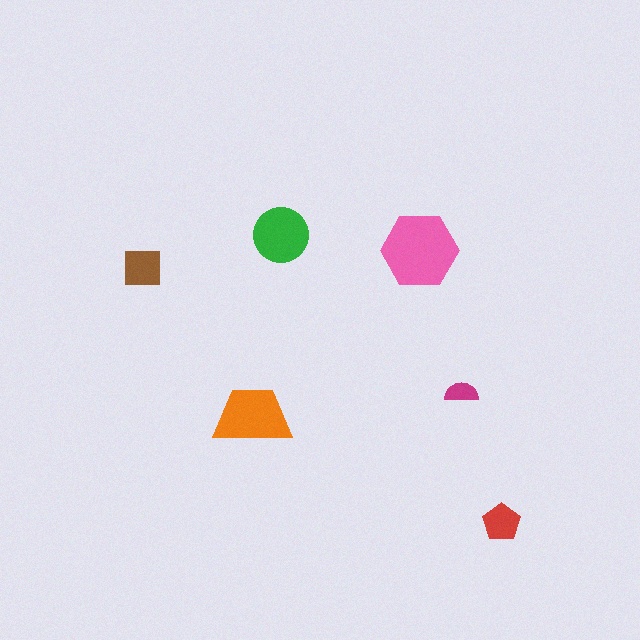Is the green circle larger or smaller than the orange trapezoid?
Smaller.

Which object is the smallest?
The magenta semicircle.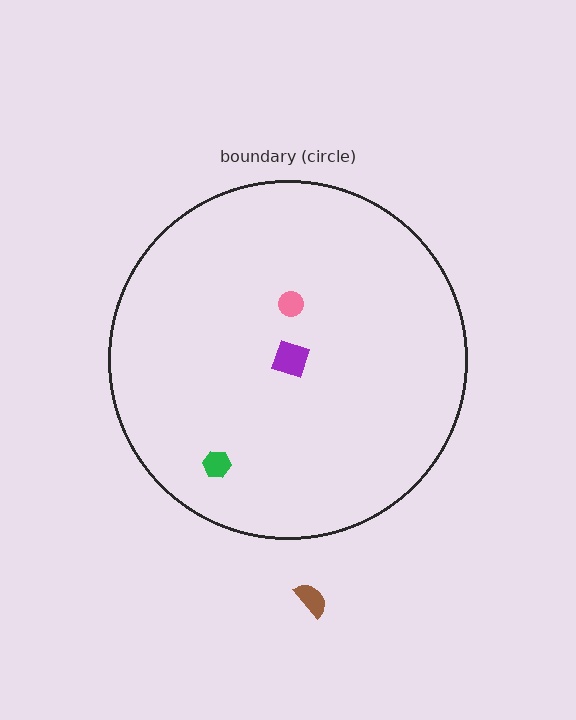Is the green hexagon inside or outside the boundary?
Inside.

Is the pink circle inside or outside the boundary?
Inside.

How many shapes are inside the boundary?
3 inside, 1 outside.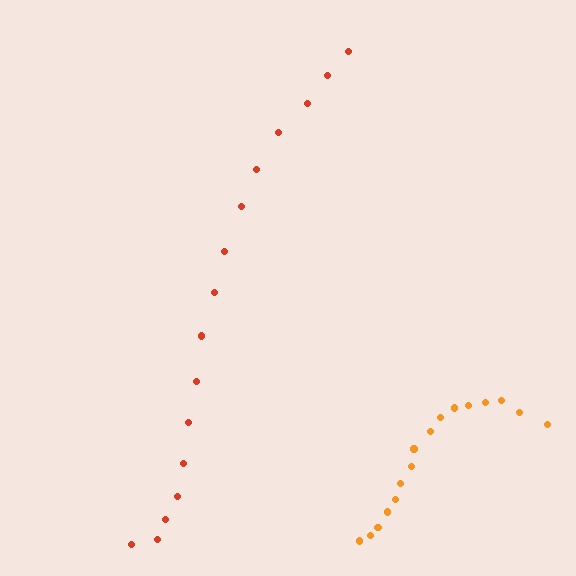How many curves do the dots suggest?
There are 2 distinct paths.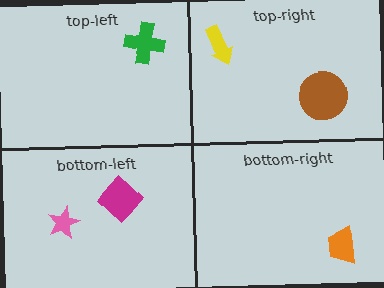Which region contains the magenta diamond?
The bottom-left region.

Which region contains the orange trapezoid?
The bottom-right region.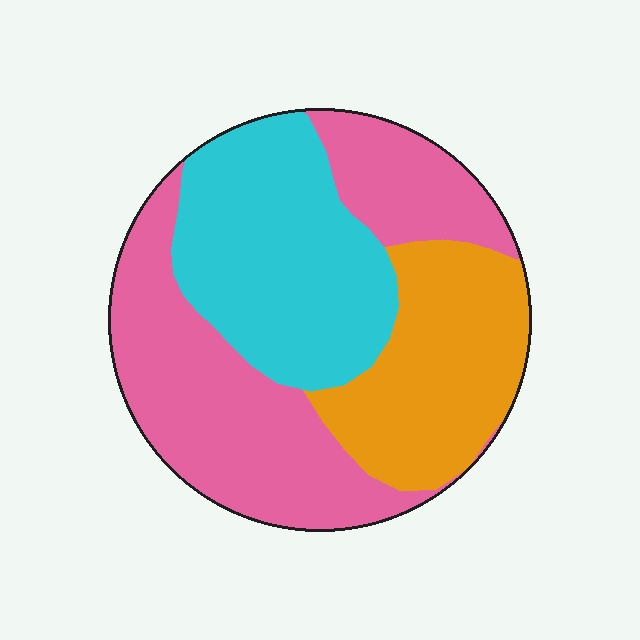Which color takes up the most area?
Pink, at roughly 45%.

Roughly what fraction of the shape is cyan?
Cyan covers roughly 30% of the shape.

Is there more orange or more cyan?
Cyan.